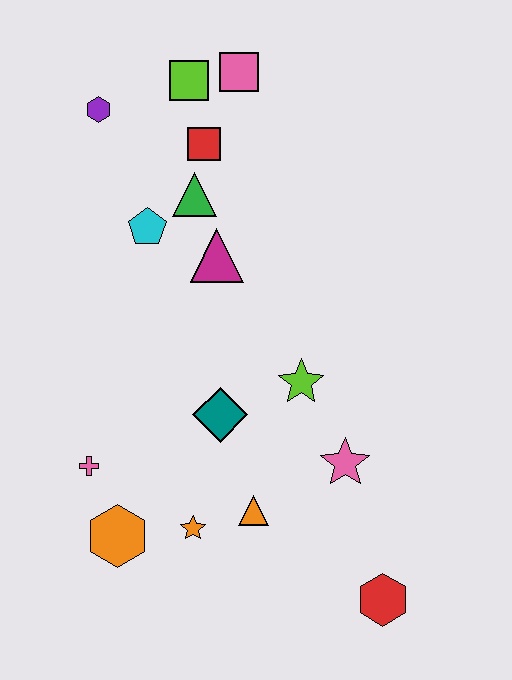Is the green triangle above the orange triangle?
Yes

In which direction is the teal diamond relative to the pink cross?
The teal diamond is to the right of the pink cross.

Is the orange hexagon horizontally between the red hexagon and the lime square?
No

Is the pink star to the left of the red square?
No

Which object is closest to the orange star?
The orange triangle is closest to the orange star.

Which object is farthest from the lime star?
The purple hexagon is farthest from the lime star.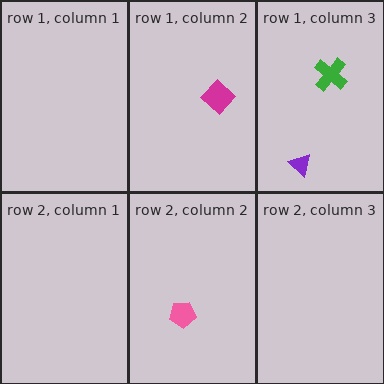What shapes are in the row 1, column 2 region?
The magenta diamond.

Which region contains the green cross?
The row 1, column 3 region.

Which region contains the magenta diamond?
The row 1, column 2 region.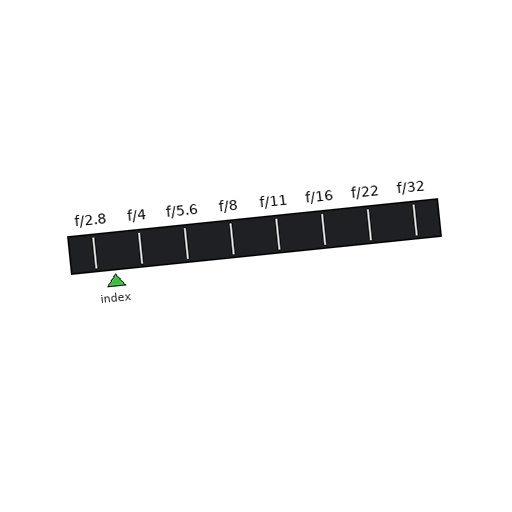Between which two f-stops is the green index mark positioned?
The index mark is between f/2.8 and f/4.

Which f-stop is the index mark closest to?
The index mark is closest to f/2.8.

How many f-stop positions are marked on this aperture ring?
There are 8 f-stop positions marked.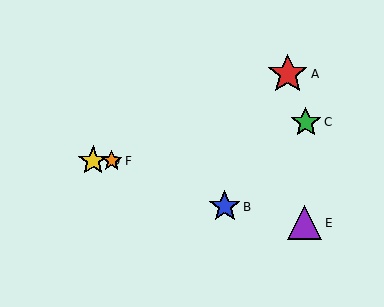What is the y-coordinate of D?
Object D is at y≈161.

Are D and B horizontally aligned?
No, D is at y≈161 and B is at y≈207.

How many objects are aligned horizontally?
2 objects (D, F) are aligned horizontally.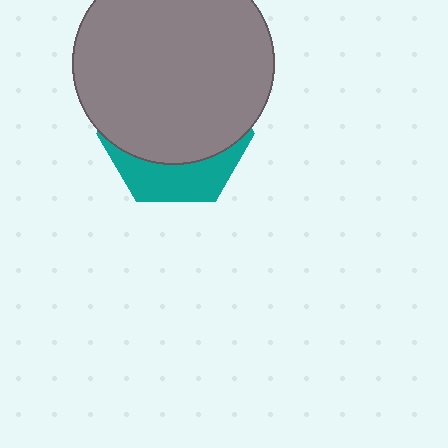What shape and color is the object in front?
The object in front is a gray circle.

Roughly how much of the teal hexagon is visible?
A small part of it is visible (roughly 30%).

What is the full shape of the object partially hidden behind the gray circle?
The partially hidden object is a teal hexagon.